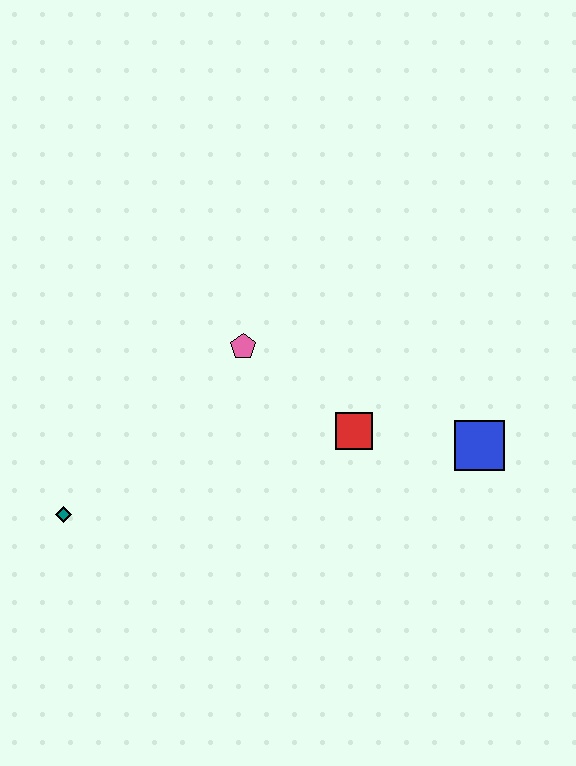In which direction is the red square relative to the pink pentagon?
The red square is to the right of the pink pentagon.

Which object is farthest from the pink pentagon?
The blue square is farthest from the pink pentagon.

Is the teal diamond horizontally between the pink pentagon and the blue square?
No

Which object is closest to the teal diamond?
The pink pentagon is closest to the teal diamond.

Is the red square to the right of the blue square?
No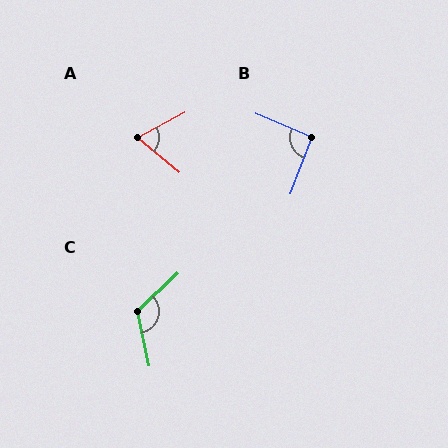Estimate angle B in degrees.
Approximately 92 degrees.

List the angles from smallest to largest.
A (68°), B (92°), C (122°).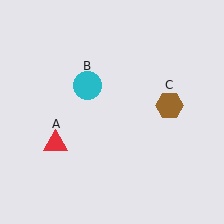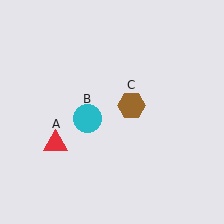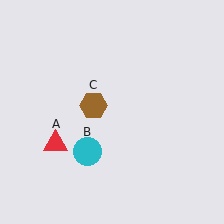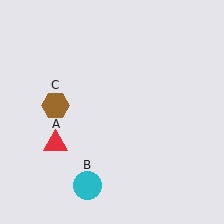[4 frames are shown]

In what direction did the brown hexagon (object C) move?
The brown hexagon (object C) moved left.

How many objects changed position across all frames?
2 objects changed position: cyan circle (object B), brown hexagon (object C).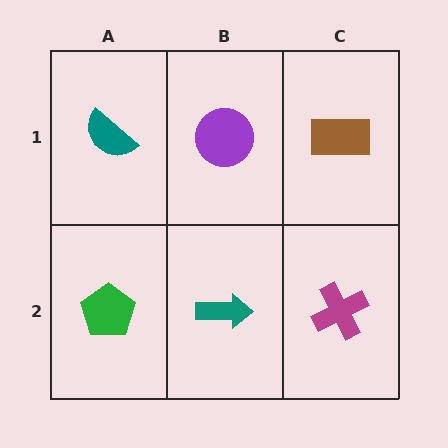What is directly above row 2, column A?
A teal semicircle.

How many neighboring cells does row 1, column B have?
3.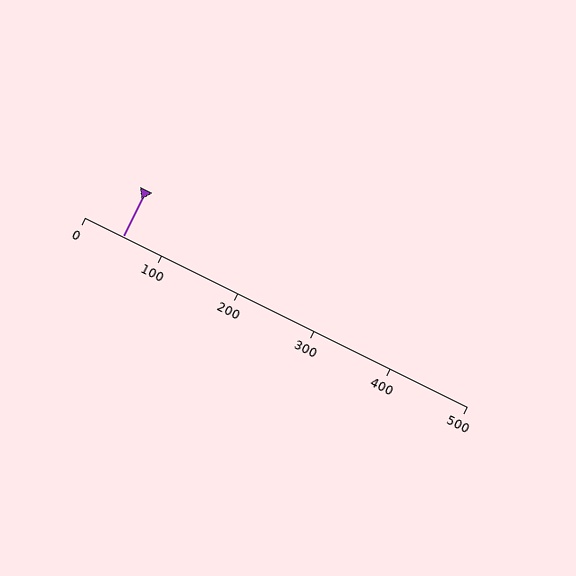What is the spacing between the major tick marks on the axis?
The major ticks are spaced 100 apart.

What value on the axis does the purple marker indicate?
The marker indicates approximately 50.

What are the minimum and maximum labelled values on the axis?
The axis runs from 0 to 500.